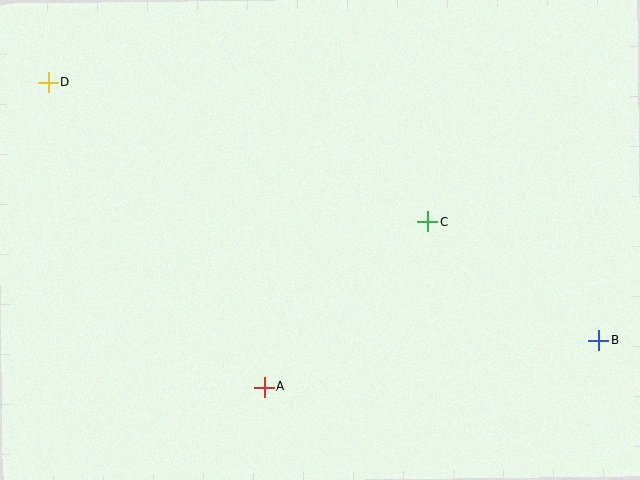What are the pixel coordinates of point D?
Point D is at (48, 82).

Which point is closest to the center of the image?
Point C at (427, 221) is closest to the center.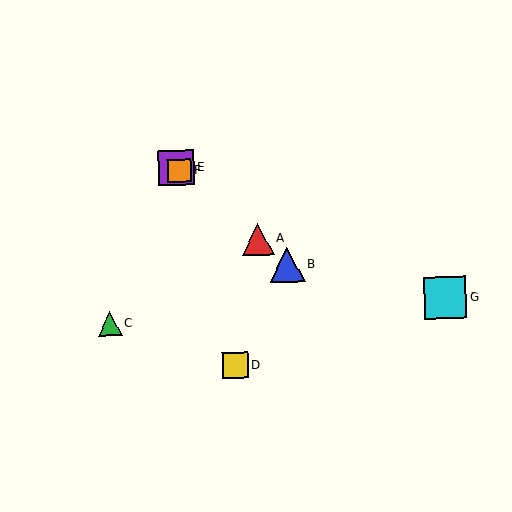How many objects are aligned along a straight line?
4 objects (A, B, E, F) are aligned along a straight line.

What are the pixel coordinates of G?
Object G is at (445, 298).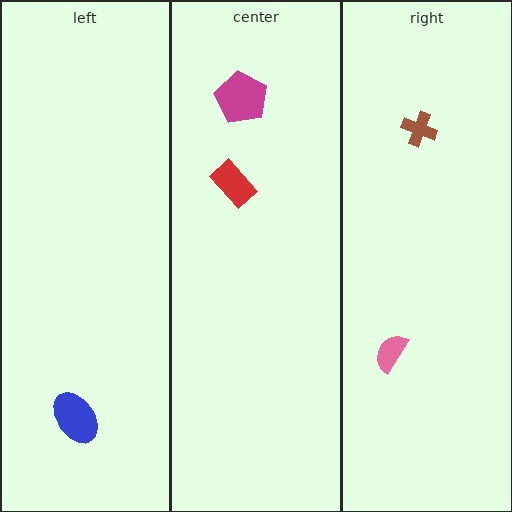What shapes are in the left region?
The blue ellipse.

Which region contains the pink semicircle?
The right region.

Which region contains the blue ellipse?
The left region.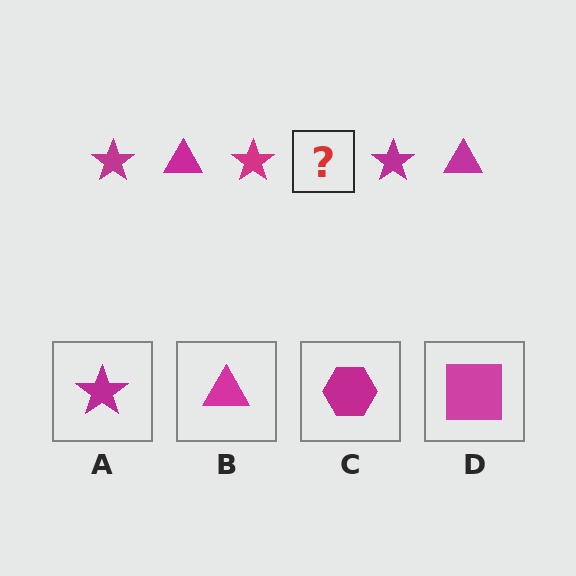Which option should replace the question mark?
Option B.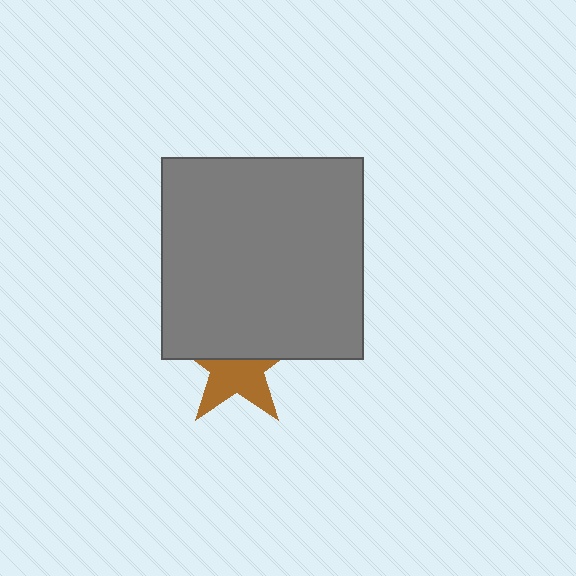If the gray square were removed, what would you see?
You would see the complete brown star.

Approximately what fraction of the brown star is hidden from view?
Roughly 48% of the brown star is hidden behind the gray square.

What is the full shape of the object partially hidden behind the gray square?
The partially hidden object is a brown star.